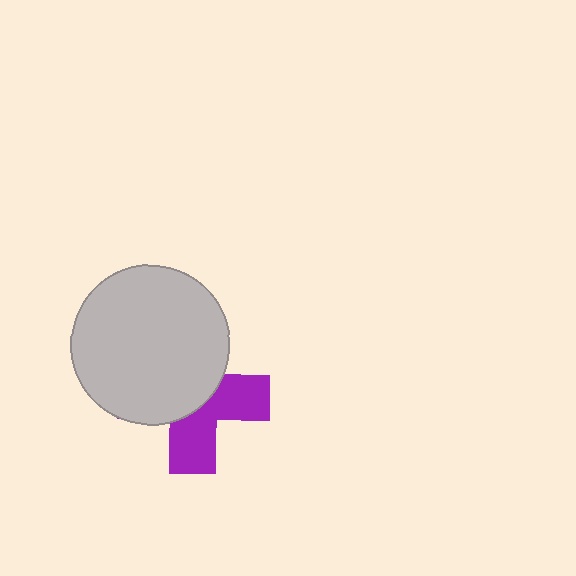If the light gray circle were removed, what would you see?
You would see the complete purple cross.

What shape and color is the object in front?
The object in front is a light gray circle.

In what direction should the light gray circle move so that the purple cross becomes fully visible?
The light gray circle should move toward the upper-left. That is the shortest direction to clear the overlap and leave the purple cross fully visible.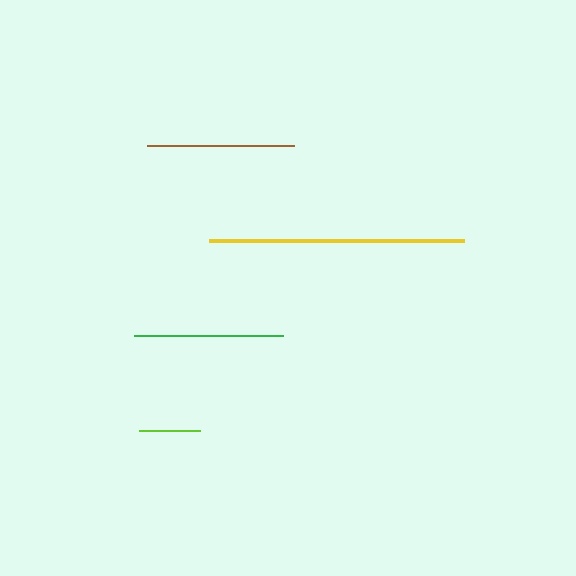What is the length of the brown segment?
The brown segment is approximately 146 pixels long.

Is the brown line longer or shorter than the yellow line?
The yellow line is longer than the brown line.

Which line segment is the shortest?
The lime line is the shortest at approximately 60 pixels.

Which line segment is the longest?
The yellow line is the longest at approximately 255 pixels.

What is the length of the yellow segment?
The yellow segment is approximately 255 pixels long.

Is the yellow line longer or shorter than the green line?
The yellow line is longer than the green line.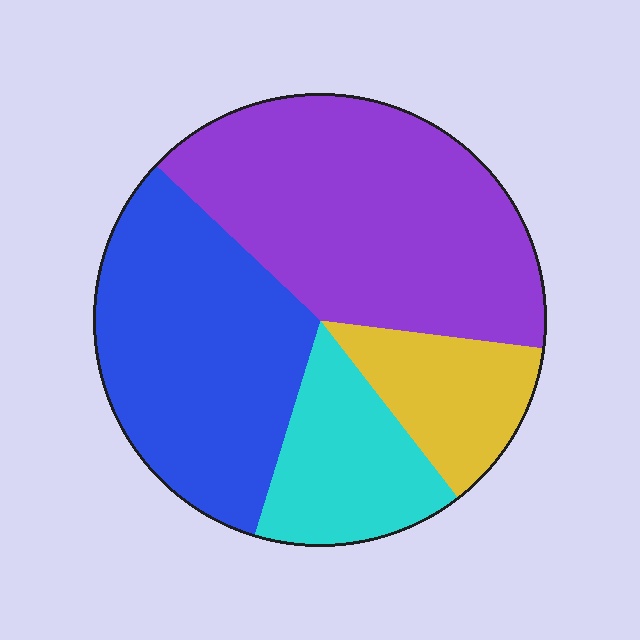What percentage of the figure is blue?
Blue takes up about one third (1/3) of the figure.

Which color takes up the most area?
Purple, at roughly 40%.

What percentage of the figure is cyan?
Cyan takes up about one sixth (1/6) of the figure.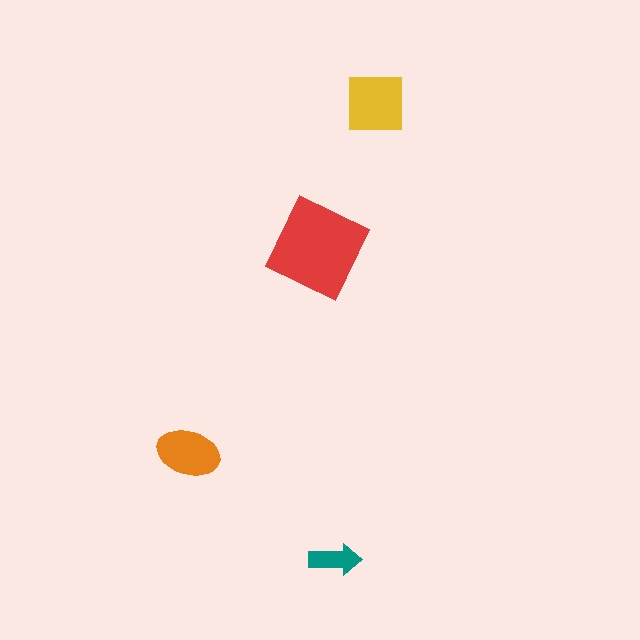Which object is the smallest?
The teal arrow.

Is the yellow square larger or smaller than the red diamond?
Smaller.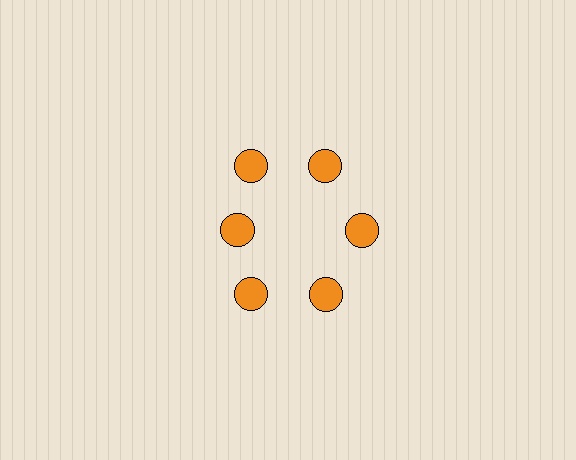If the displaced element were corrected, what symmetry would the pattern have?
It would have 6-fold rotational symmetry — the pattern would map onto itself every 60 degrees.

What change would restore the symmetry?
The symmetry would be restored by moving it outward, back onto the ring so that all 6 circles sit at equal angles and equal distance from the center.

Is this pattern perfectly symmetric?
No. The 6 orange circles are arranged in a ring, but one element near the 9 o'clock position is pulled inward toward the center, breaking the 6-fold rotational symmetry.